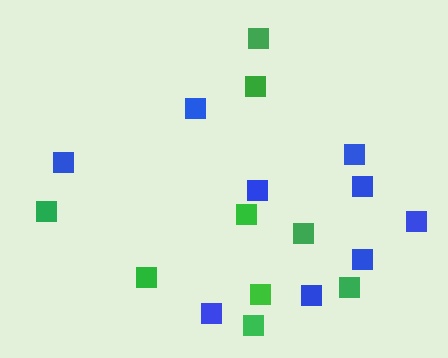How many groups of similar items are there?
There are 2 groups: one group of blue squares (9) and one group of green squares (9).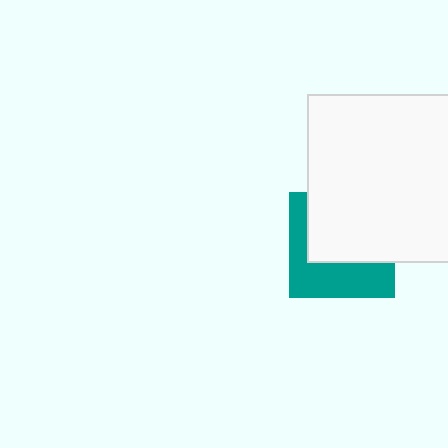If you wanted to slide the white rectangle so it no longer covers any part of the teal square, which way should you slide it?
Slide it up — that is the most direct way to separate the two shapes.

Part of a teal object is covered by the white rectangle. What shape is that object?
It is a square.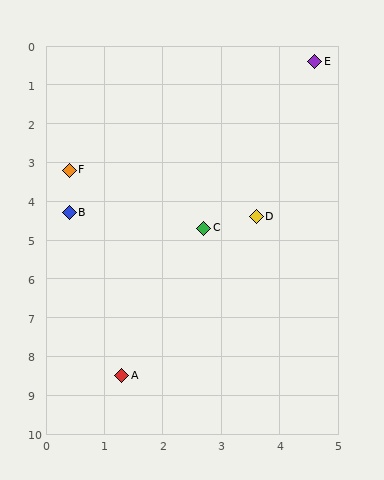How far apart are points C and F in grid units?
Points C and F are about 2.7 grid units apart.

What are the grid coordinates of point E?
Point E is at approximately (4.6, 0.4).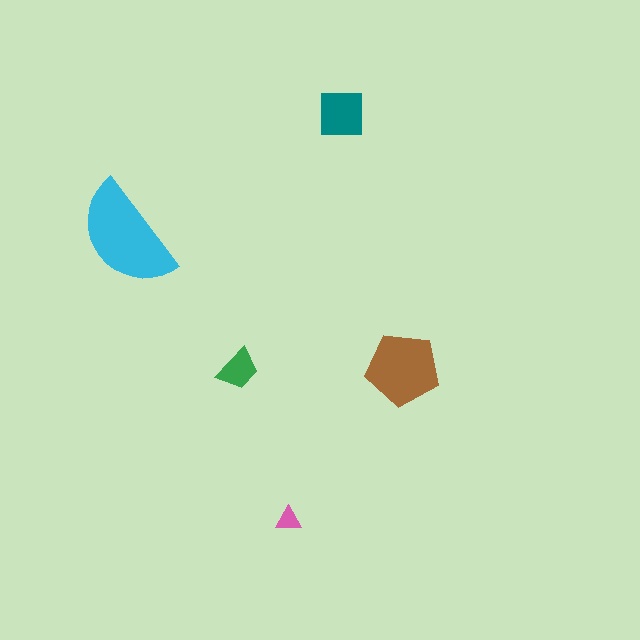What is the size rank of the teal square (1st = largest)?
3rd.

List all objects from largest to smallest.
The cyan semicircle, the brown pentagon, the teal square, the green trapezoid, the pink triangle.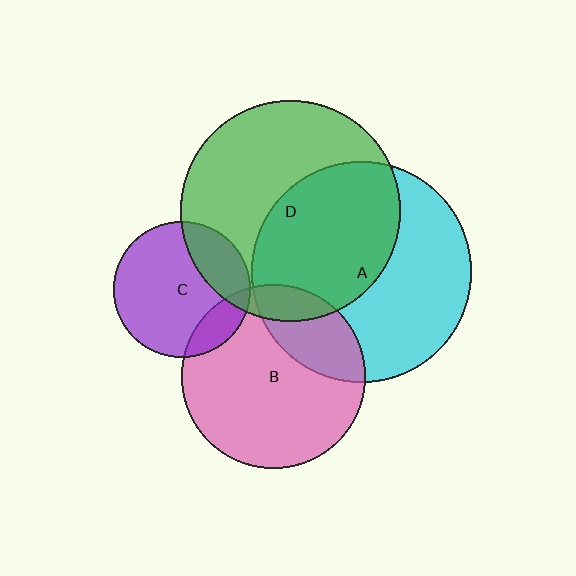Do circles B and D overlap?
Yes.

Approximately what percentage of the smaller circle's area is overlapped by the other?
Approximately 10%.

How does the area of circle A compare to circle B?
Approximately 1.4 times.